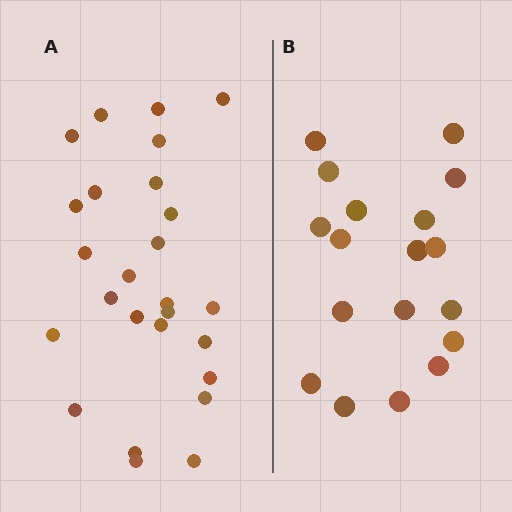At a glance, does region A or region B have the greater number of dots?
Region A (the left region) has more dots.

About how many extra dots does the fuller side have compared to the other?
Region A has roughly 8 or so more dots than region B.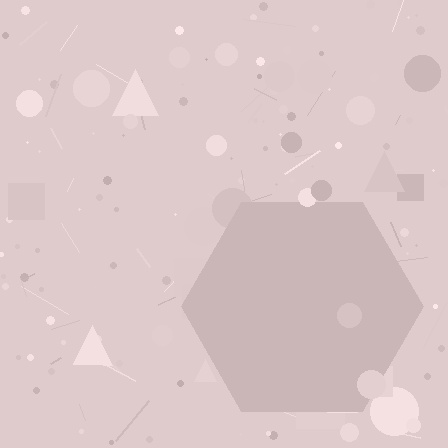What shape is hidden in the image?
A hexagon is hidden in the image.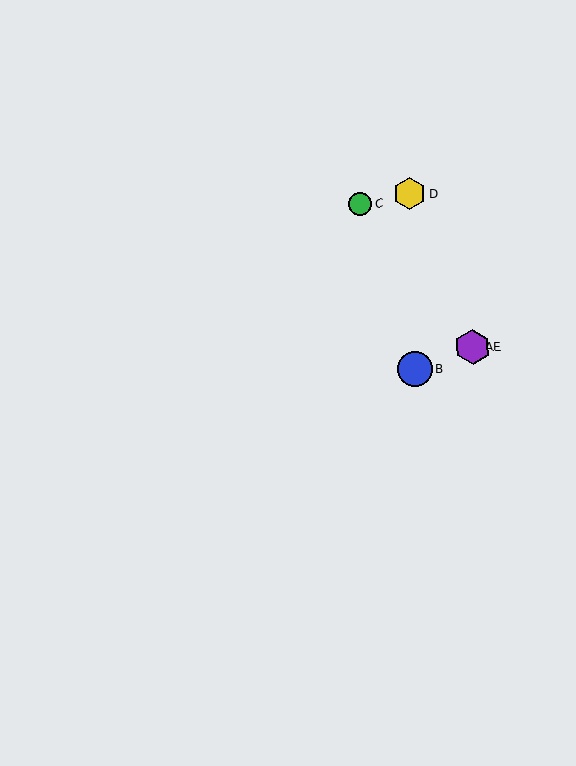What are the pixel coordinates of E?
Object E is at (473, 347).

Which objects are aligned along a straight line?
Objects A, B, E are aligned along a straight line.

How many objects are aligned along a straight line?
3 objects (A, B, E) are aligned along a straight line.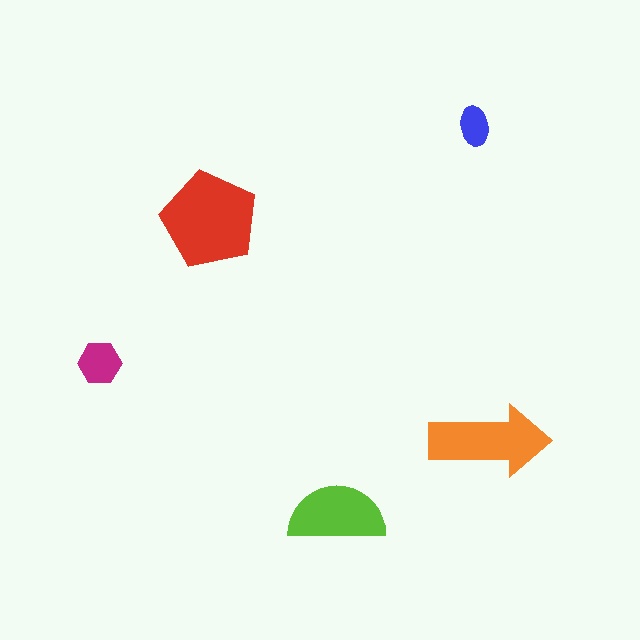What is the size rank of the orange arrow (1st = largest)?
2nd.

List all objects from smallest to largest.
The blue ellipse, the magenta hexagon, the lime semicircle, the orange arrow, the red pentagon.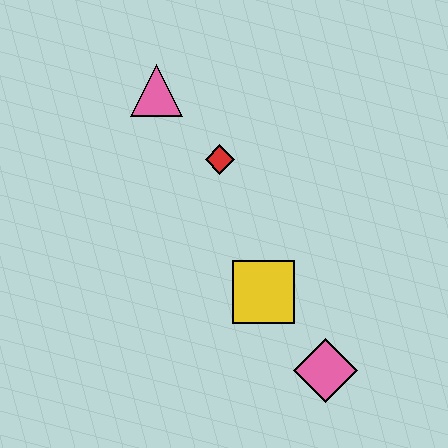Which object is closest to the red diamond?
The pink triangle is closest to the red diamond.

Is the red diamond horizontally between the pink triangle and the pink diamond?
Yes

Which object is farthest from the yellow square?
The pink triangle is farthest from the yellow square.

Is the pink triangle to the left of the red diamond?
Yes